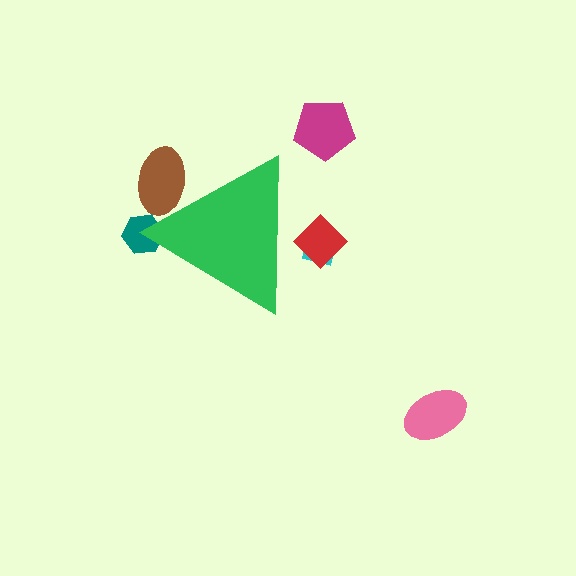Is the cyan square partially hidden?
Yes, the cyan square is partially hidden behind the green triangle.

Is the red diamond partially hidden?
Yes, the red diamond is partially hidden behind the green triangle.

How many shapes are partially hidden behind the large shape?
4 shapes are partially hidden.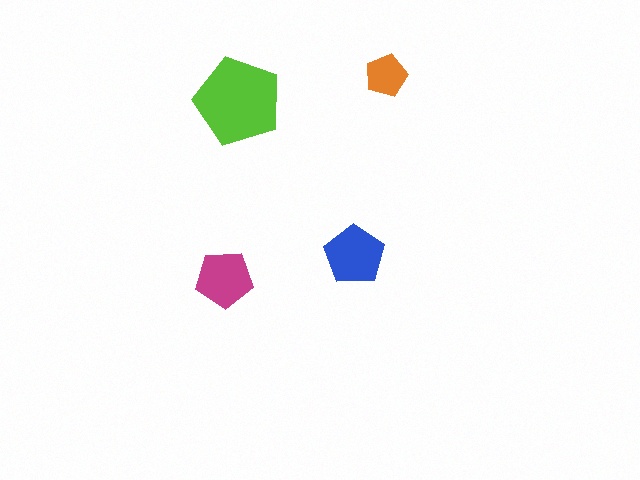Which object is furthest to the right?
The orange pentagon is rightmost.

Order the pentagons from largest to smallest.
the lime one, the blue one, the magenta one, the orange one.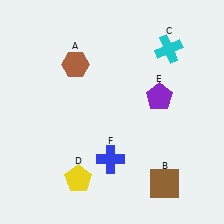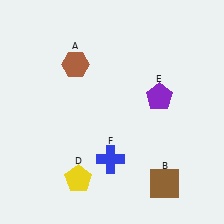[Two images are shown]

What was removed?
The cyan cross (C) was removed in Image 2.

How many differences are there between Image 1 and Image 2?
There is 1 difference between the two images.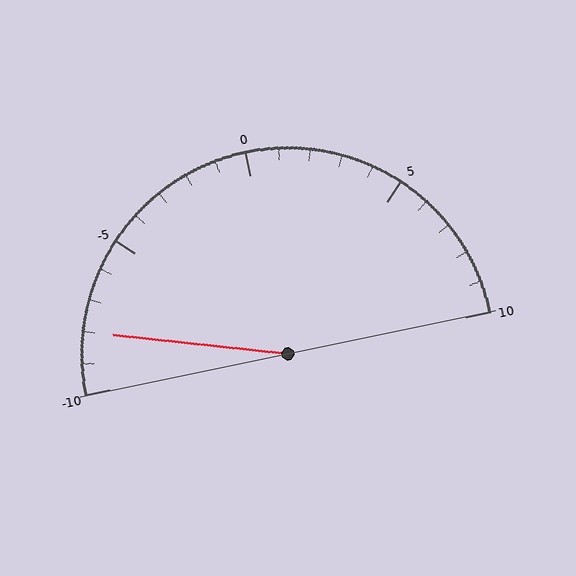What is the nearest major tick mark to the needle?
The nearest major tick mark is -10.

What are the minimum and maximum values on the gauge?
The gauge ranges from -10 to 10.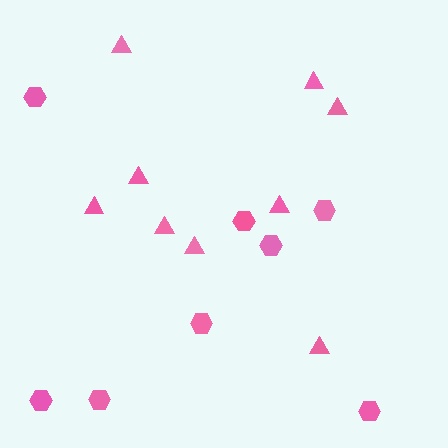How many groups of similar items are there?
There are 2 groups: one group of triangles (9) and one group of hexagons (8).